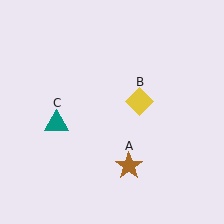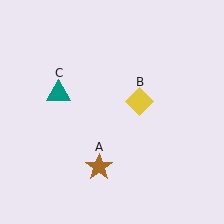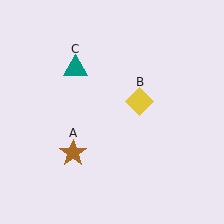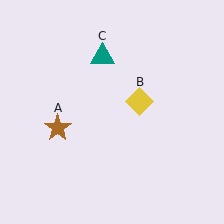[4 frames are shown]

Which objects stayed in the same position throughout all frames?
Yellow diamond (object B) remained stationary.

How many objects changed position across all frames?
2 objects changed position: brown star (object A), teal triangle (object C).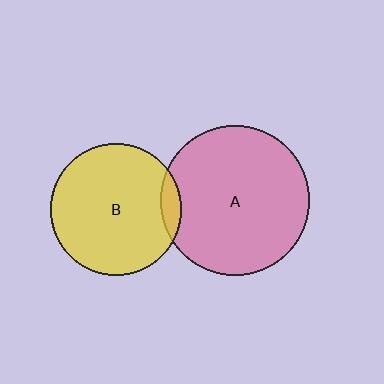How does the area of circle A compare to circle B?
Approximately 1.3 times.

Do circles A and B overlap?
Yes.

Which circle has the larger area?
Circle A (pink).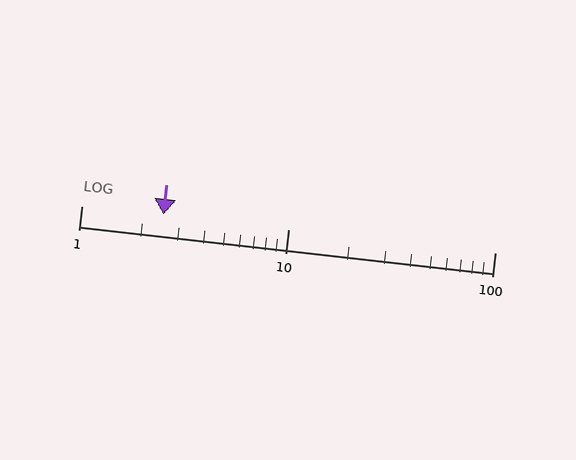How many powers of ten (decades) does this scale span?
The scale spans 2 decades, from 1 to 100.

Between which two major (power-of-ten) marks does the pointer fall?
The pointer is between 1 and 10.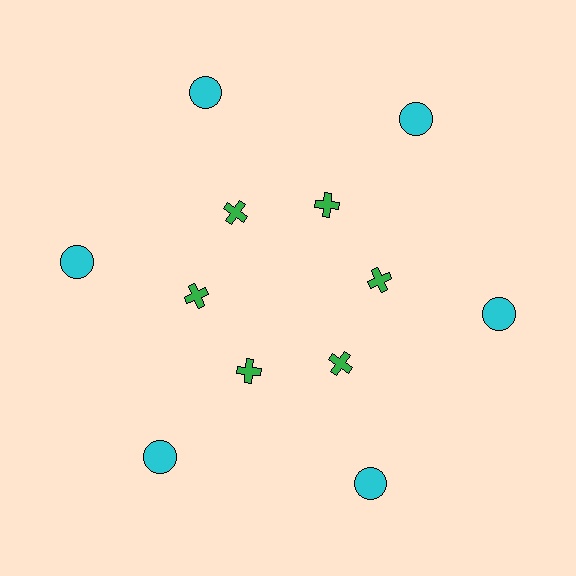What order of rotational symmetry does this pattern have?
This pattern has 6-fold rotational symmetry.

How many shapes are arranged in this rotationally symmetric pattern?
There are 12 shapes, arranged in 6 groups of 2.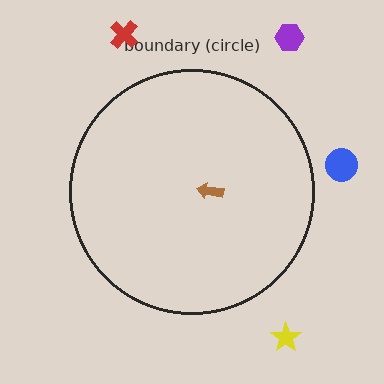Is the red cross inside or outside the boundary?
Outside.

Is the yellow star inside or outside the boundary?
Outside.